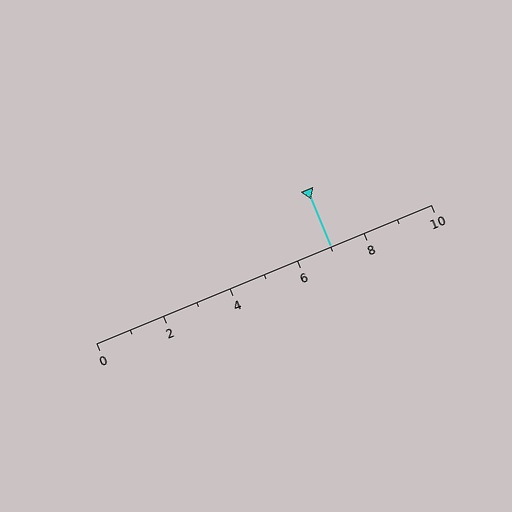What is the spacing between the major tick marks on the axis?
The major ticks are spaced 2 apart.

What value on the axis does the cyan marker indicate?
The marker indicates approximately 7.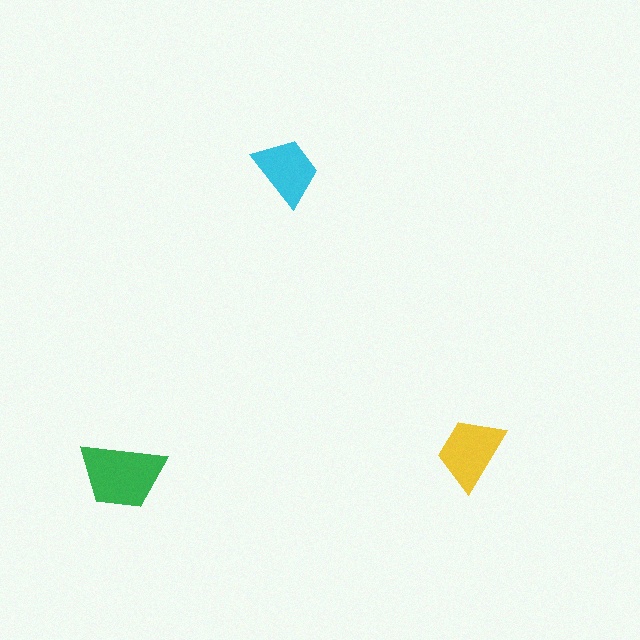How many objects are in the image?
There are 3 objects in the image.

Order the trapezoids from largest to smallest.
the green one, the yellow one, the cyan one.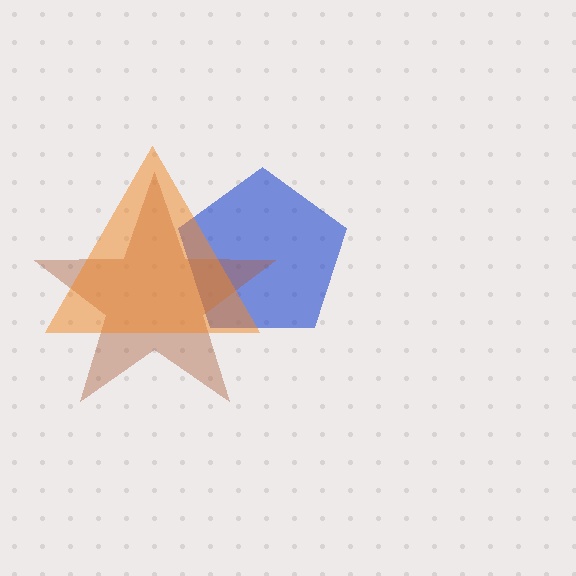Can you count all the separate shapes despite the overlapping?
Yes, there are 3 separate shapes.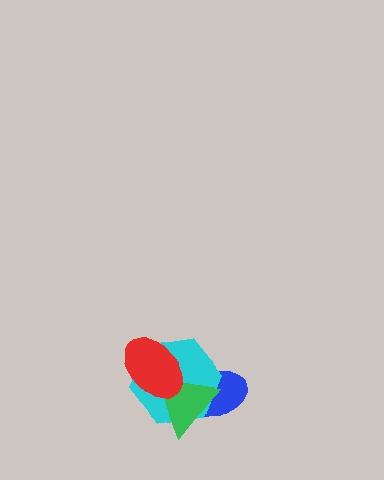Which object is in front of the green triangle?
The red ellipse is in front of the green triangle.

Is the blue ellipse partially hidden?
Yes, it is partially covered by another shape.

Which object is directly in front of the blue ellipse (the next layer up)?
The cyan hexagon is directly in front of the blue ellipse.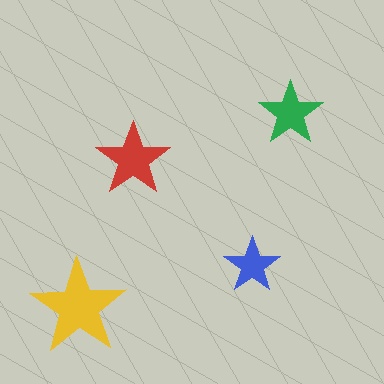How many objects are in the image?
There are 4 objects in the image.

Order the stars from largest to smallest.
the yellow one, the red one, the green one, the blue one.